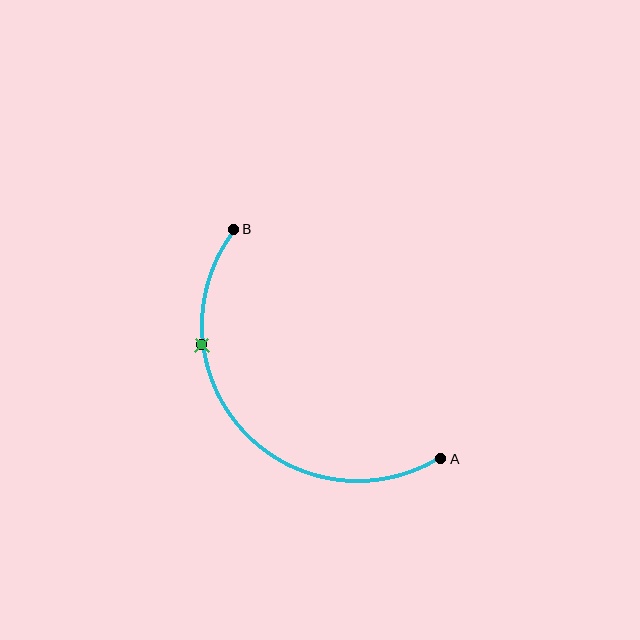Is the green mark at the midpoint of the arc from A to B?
No. The green mark lies on the arc but is closer to endpoint B. The arc midpoint would be at the point on the curve equidistant along the arc from both A and B.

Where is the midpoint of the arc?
The arc midpoint is the point on the curve farthest from the straight line joining A and B. It sits below and to the left of that line.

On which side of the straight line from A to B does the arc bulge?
The arc bulges below and to the left of the straight line connecting A and B.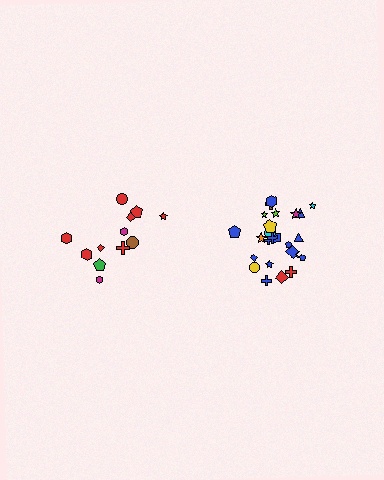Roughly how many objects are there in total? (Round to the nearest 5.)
Roughly 35 objects in total.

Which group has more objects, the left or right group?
The right group.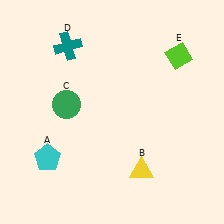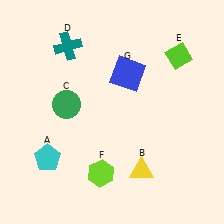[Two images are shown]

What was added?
A lime hexagon (F), a blue square (G) were added in Image 2.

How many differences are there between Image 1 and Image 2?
There are 2 differences between the two images.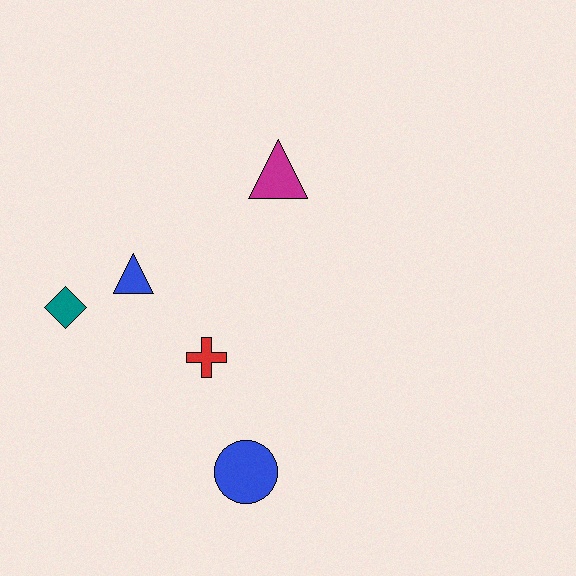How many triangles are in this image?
There are 2 triangles.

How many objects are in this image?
There are 5 objects.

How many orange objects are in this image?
There are no orange objects.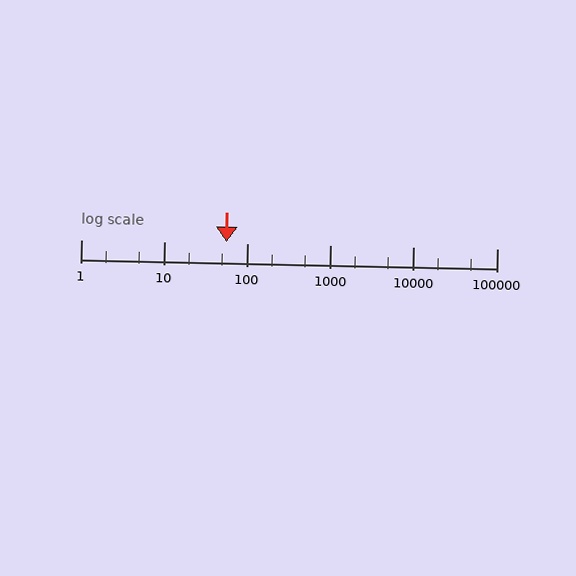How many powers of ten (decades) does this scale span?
The scale spans 5 decades, from 1 to 100000.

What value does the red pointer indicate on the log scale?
The pointer indicates approximately 56.